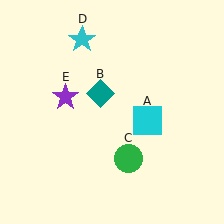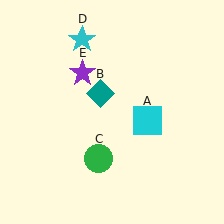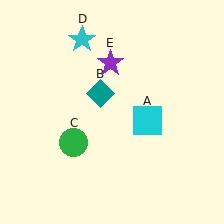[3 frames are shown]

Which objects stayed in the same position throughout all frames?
Cyan square (object A) and teal diamond (object B) and cyan star (object D) remained stationary.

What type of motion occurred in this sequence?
The green circle (object C), purple star (object E) rotated clockwise around the center of the scene.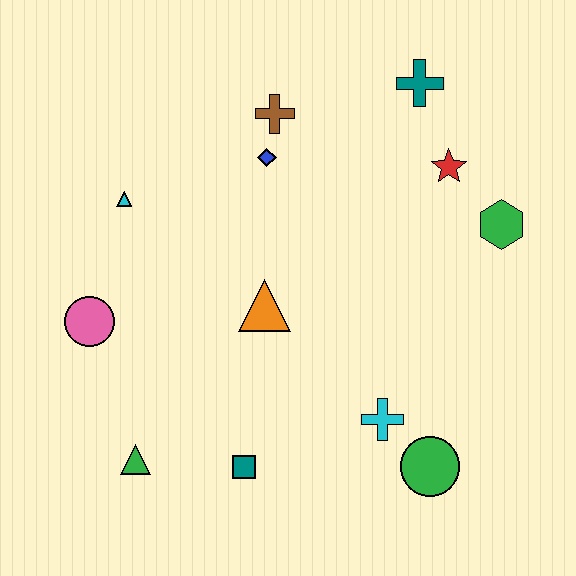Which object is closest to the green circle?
The cyan cross is closest to the green circle.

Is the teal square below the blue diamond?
Yes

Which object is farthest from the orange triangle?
The teal cross is farthest from the orange triangle.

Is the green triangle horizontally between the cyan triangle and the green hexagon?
Yes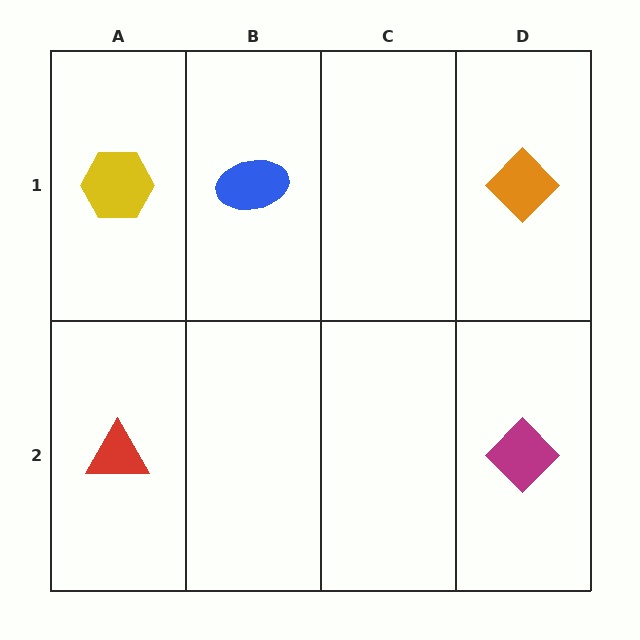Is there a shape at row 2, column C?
No, that cell is empty.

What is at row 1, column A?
A yellow hexagon.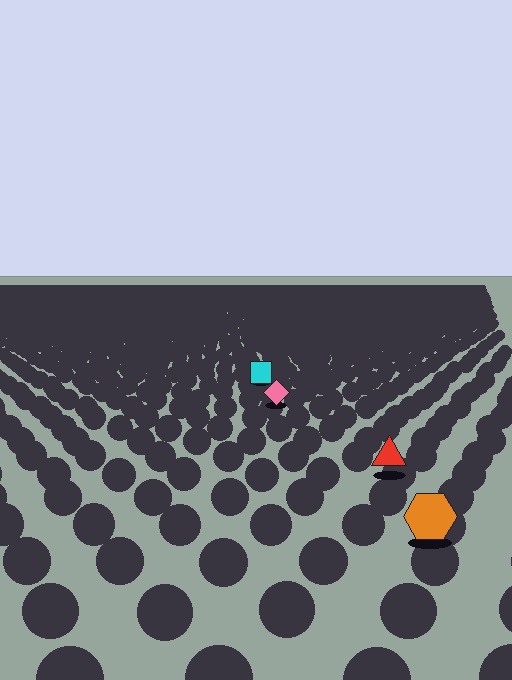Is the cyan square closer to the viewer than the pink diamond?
No. The pink diamond is closer — you can tell from the texture gradient: the ground texture is coarser near it.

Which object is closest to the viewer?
The orange hexagon is closest. The texture marks near it are larger and more spread out.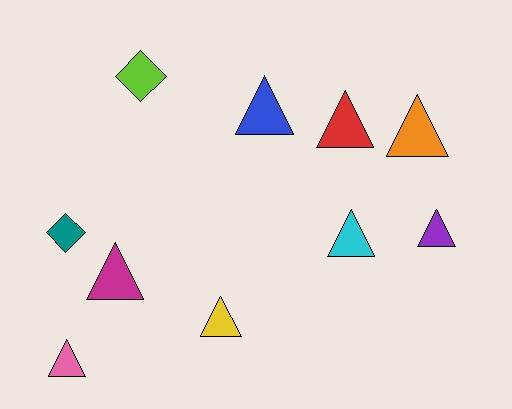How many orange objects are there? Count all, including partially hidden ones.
There is 1 orange object.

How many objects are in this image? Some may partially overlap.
There are 10 objects.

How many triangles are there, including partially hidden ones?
There are 8 triangles.